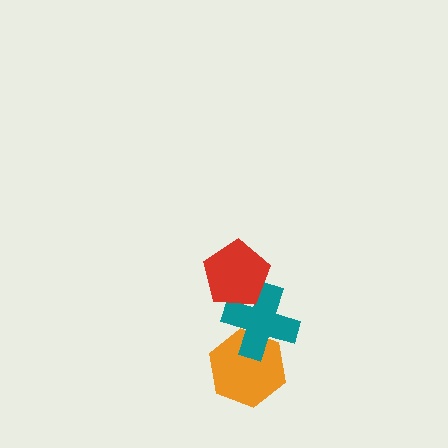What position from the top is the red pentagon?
The red pentagon is 1st from the top.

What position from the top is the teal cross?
The teal cross is 2nd from the top.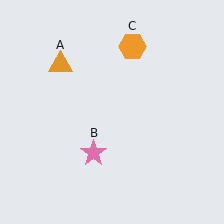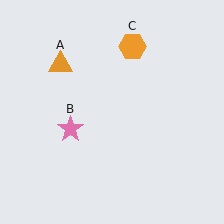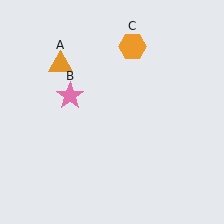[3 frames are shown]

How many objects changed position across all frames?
1 object changed position: pink star (object B).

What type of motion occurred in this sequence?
The pink star (object B) rotated clockwise around the center of the scene.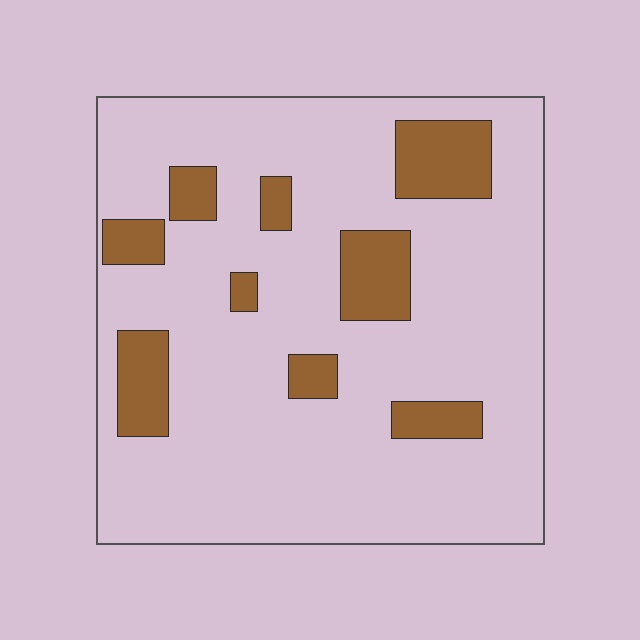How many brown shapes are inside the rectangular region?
9.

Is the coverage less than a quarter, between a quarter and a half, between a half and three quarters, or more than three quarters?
Less than a quarter.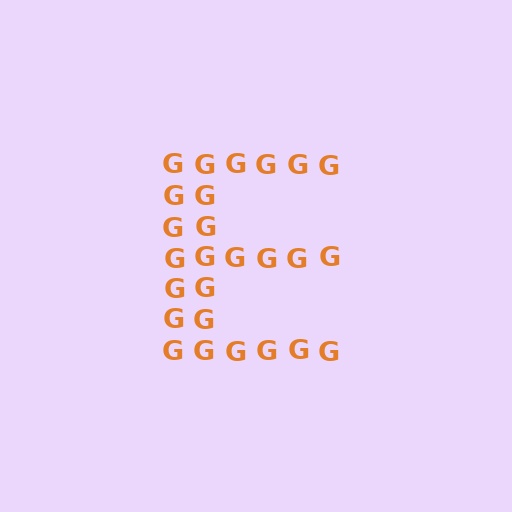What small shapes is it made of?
It is made of small letter G's.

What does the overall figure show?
The overall figure shows the letter E.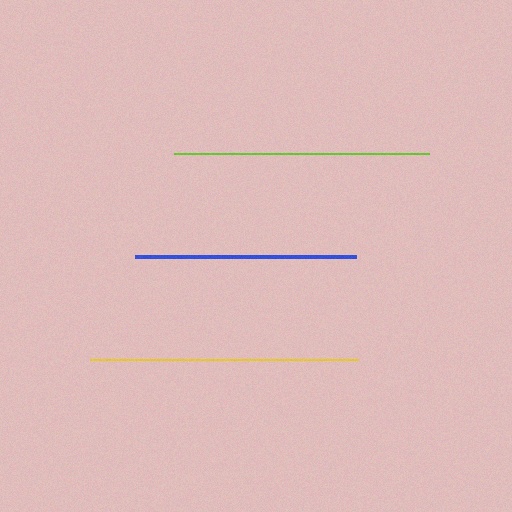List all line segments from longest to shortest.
From longest to shortest: yellow, lime, blue.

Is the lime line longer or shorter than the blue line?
The lime line is longer than the blue line.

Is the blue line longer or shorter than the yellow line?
The yellow line is longer than the blue line.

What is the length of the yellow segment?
The yellow segment is approximately 267 pixels long.